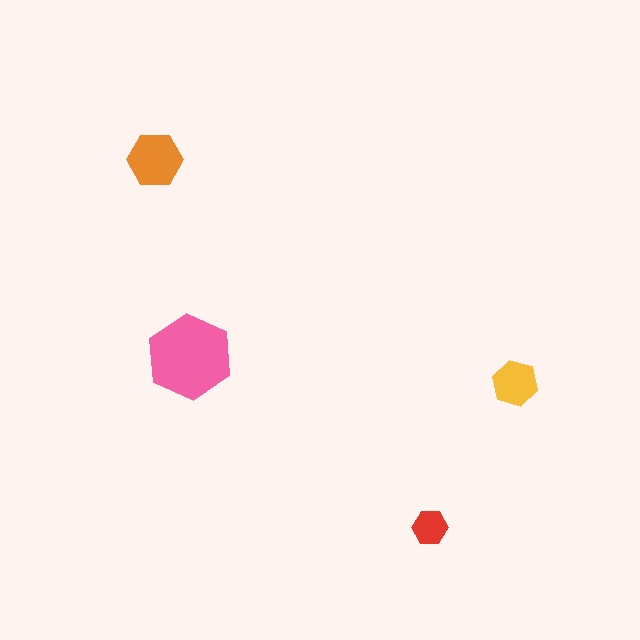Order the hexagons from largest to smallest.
the pink one, the orange one, the yellow one, the red one.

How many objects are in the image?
There are 4 objects in the image.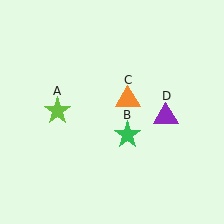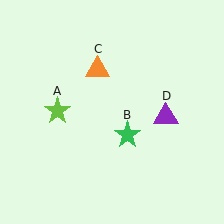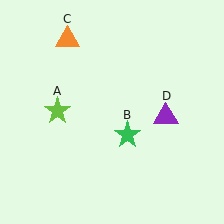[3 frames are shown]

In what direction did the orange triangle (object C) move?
The orange triangle (object C) moved up and to the left.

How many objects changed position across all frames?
1 object changed position: orange triangle (object C).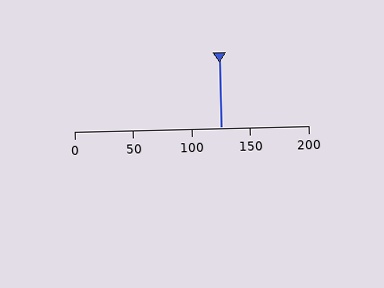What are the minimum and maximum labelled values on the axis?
The axis runs from 0 to 200.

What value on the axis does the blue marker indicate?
The marker indicates approximately 125.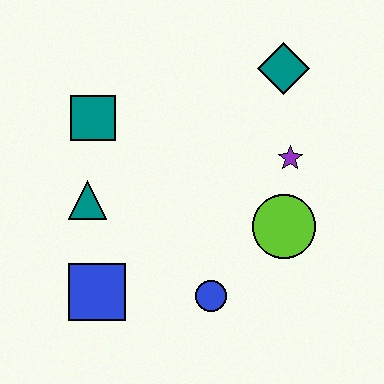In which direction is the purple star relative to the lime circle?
The purple star is above the lime circle.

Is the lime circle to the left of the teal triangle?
No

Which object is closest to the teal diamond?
The purple star is closest to the teal diamond.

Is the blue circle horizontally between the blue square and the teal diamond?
Yes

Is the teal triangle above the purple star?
No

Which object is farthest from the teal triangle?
The teal diamond is farthest from the teal triangle.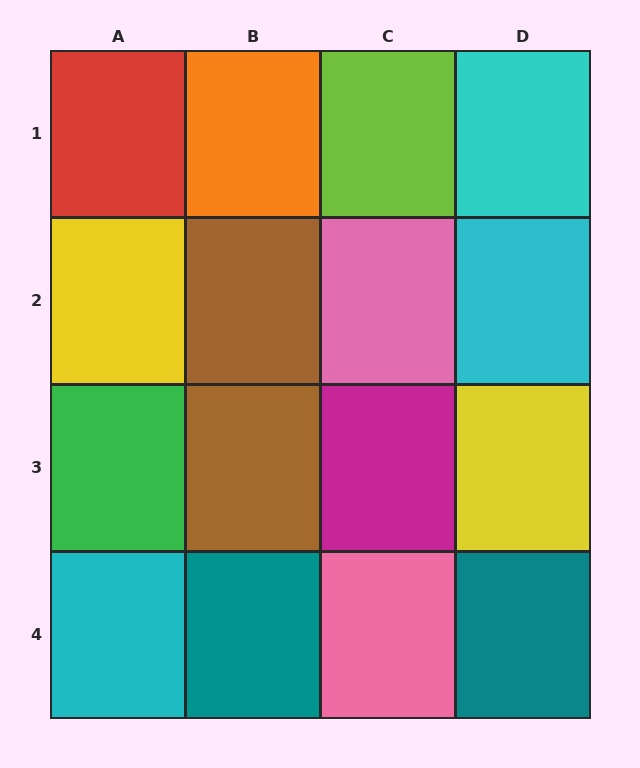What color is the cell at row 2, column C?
Pink.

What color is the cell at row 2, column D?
Cyan.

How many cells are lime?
1 cell is lime.